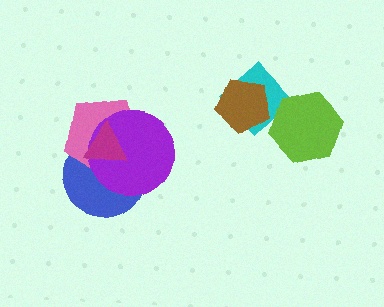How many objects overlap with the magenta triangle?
3 objects overlap with the magenta triangle.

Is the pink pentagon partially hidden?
Yes, it is partially covered by another shape.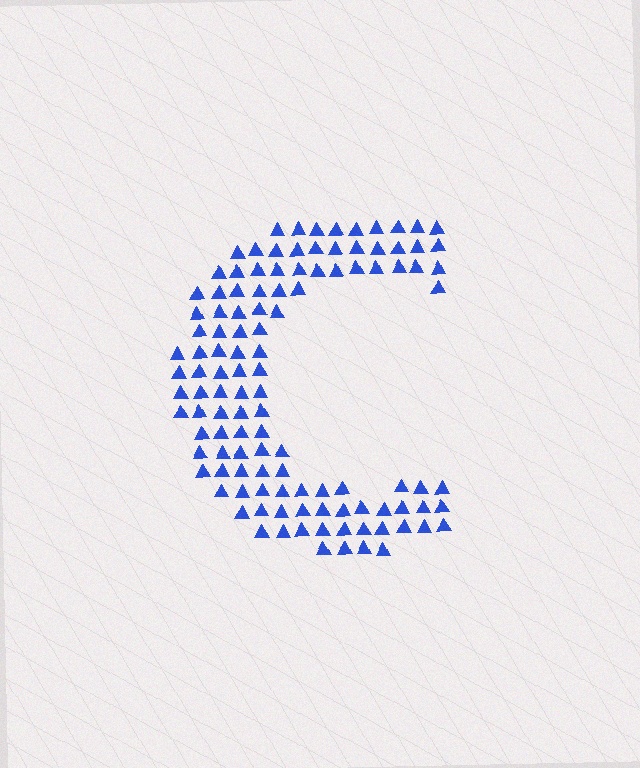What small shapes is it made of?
It is made of small triangles.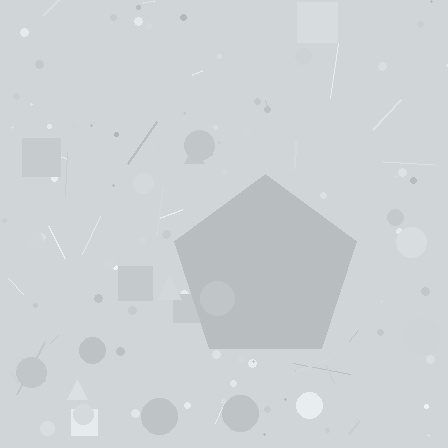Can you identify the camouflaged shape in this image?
The camouflaged shape is a pentagon.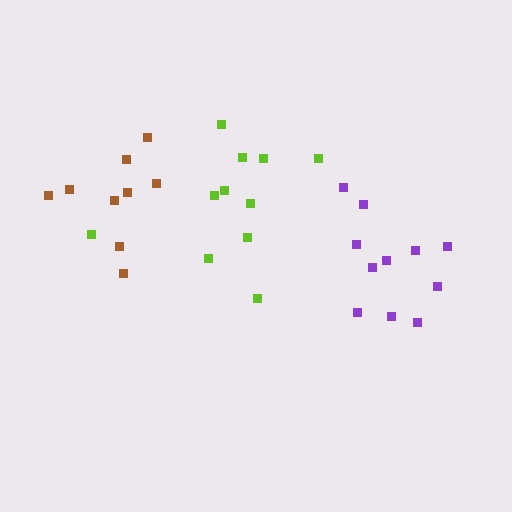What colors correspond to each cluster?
The clusters are colored: lime, brown, purple.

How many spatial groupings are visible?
There are 3 spatial groupings.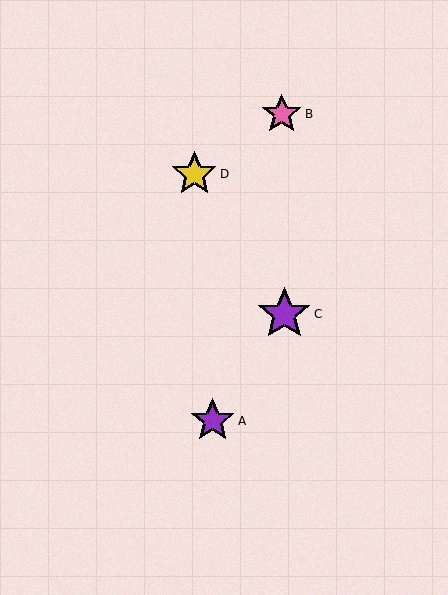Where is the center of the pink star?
The center of the pink star is at (282, 114).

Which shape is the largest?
The purple star (labeled C) is the largest.